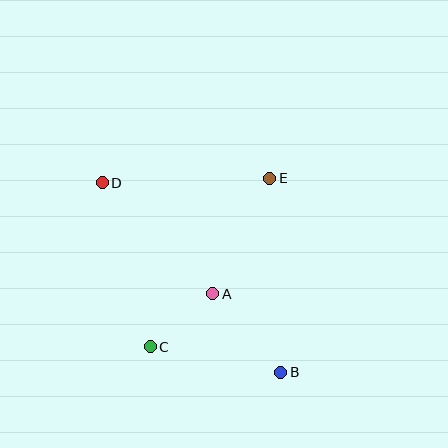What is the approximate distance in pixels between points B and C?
The distance between B and C is approximately 133 pixels.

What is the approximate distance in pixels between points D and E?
The distance between D and E is approximately 168 pixels.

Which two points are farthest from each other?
Points B and D are farthest from each other.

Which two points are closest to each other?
Points A and C are closest to each other.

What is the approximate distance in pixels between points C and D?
The distance between C and D is approximately 171 pixels.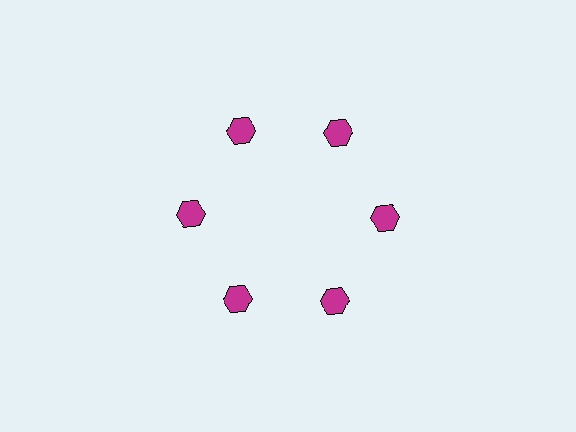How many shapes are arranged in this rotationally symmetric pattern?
There are 6 shapes, arranged in 6 groups of 1.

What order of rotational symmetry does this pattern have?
This pattern has 6-fold rotational symmetry.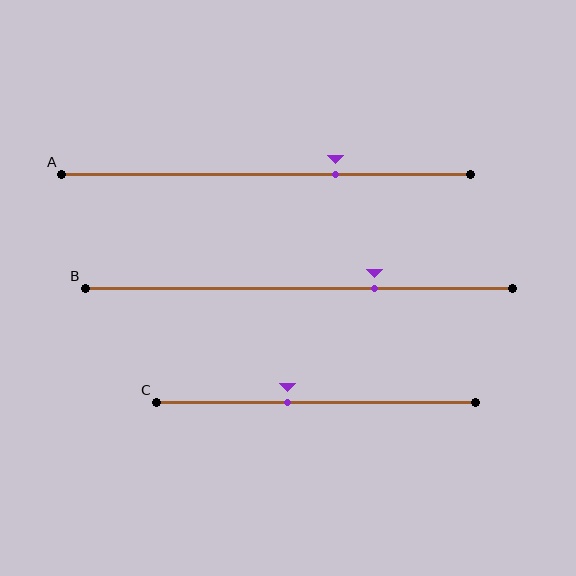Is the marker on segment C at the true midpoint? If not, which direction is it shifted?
No, the marker on segment C is shifted to the left by about 9% of the segment length.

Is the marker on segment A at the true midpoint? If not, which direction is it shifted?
No, the marker on segment A is shifted to the right by about 17% of the segment length.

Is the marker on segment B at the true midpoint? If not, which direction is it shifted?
No, the marker on segment B is shifted to the right by about 18% of the segment length.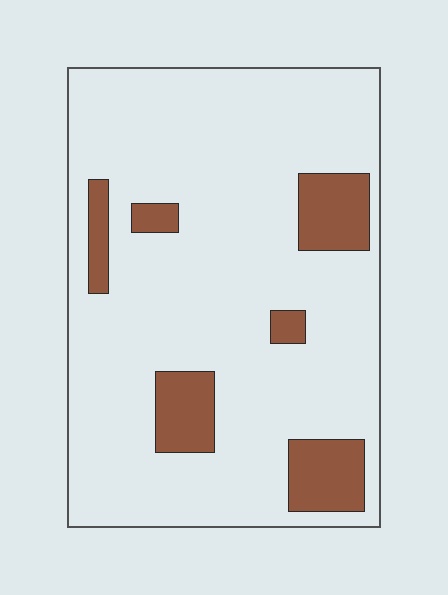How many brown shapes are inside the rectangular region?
6.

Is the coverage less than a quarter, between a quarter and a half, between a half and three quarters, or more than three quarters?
Less than a quarter.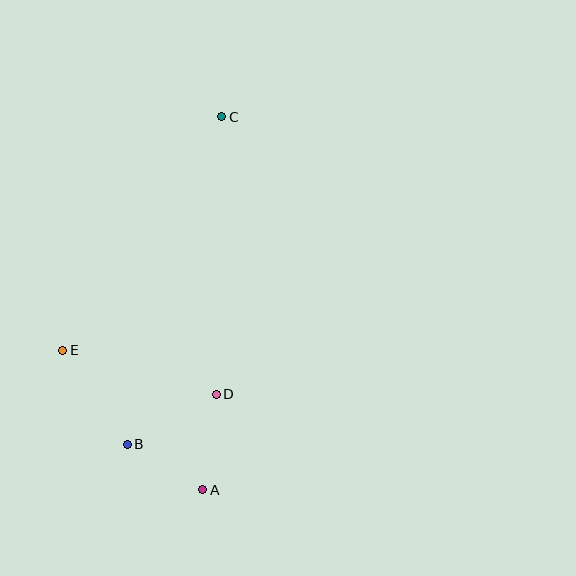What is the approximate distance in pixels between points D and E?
The distance between D and E is approximately 160 pixels.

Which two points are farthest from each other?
Points A and C are farthest from each other.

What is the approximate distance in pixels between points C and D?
The distance between C and D is approximately 278 pixels.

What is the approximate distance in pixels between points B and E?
The distance between B and E is approximately 114 pixels.